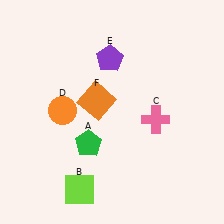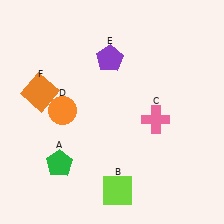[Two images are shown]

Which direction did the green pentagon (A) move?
The green pentagon (A) moved left.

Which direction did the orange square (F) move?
The orange square (F) moved left.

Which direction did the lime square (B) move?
The lime square (B) moved right.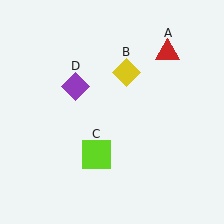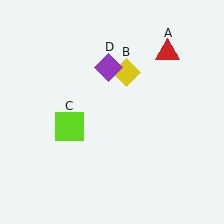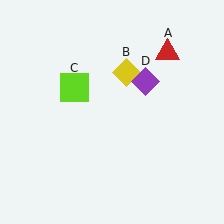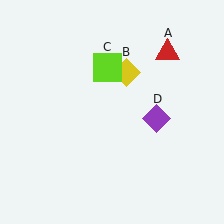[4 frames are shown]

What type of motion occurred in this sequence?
The lime square (object C), purple diamond (object D) rotated clockwise around the center of the scene.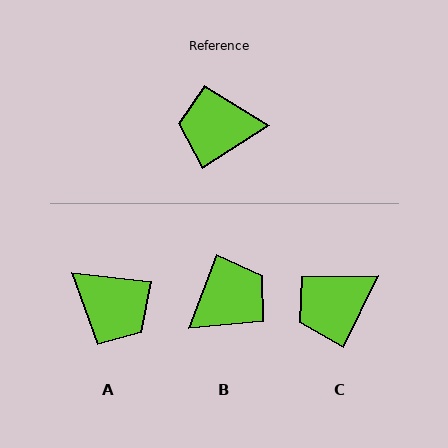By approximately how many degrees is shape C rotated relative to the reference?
Approximately 32 degrees counter-clockwise.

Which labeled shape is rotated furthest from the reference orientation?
B, about 143 degrees away.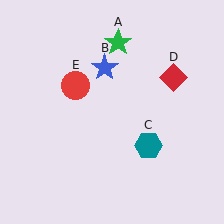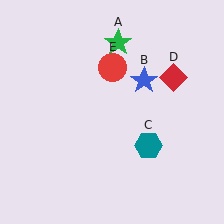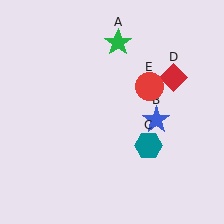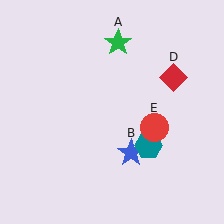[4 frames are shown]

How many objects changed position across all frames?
2 objects changed position: blue star (object B), red circle (object E).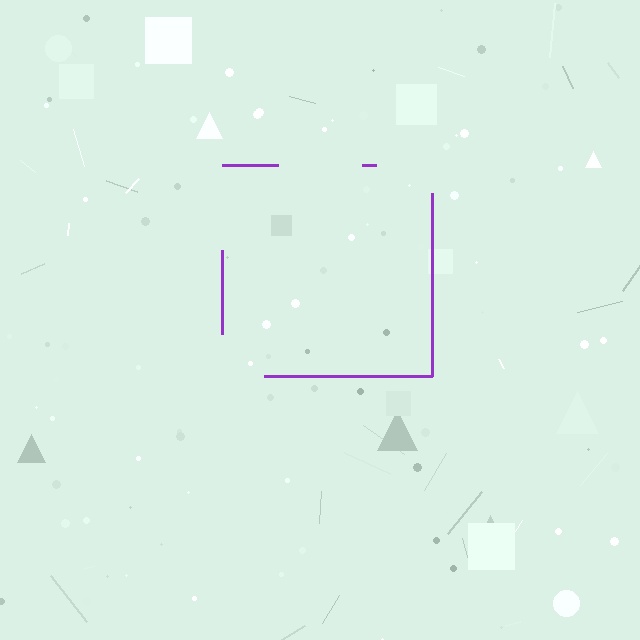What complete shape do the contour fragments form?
The contour fragments form a square.